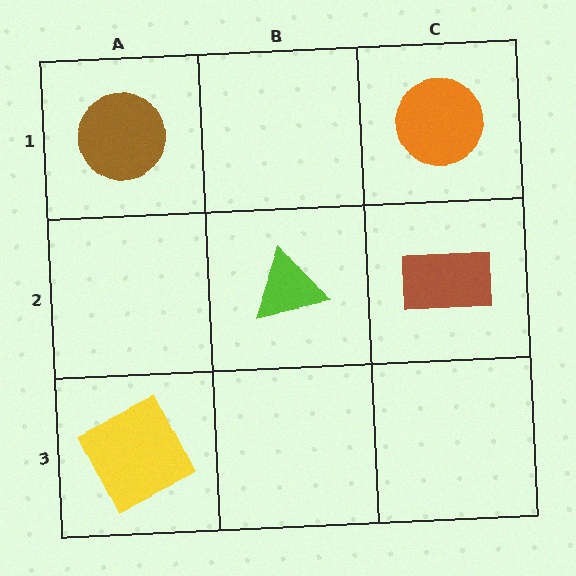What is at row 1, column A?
A brown circle.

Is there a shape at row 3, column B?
No, that cell is empty.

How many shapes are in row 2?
2 shapes.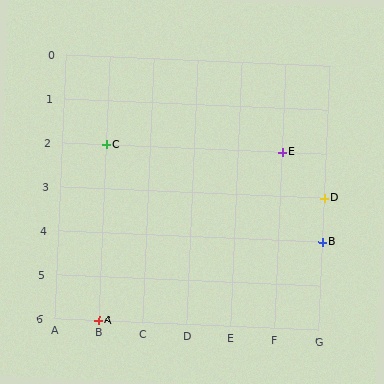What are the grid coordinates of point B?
Point B is at grid coordinates (G, 4).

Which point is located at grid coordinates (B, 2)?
Point C is at (B, 2).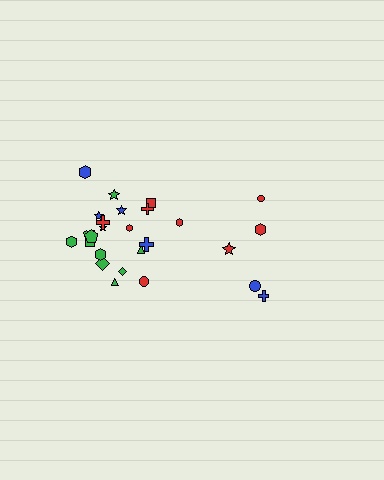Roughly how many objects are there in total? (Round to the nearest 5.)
Roughly 25 objects in total.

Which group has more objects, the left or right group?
The left group.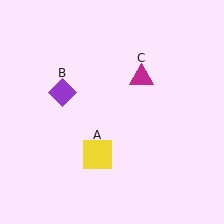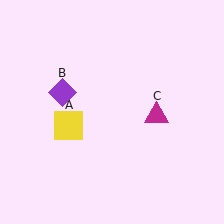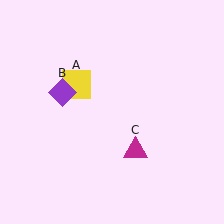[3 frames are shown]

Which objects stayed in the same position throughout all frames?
Purple diamond (object B) remained stationary.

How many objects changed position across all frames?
2 objects changed position: yellow square (object A), magenta triangle (object C).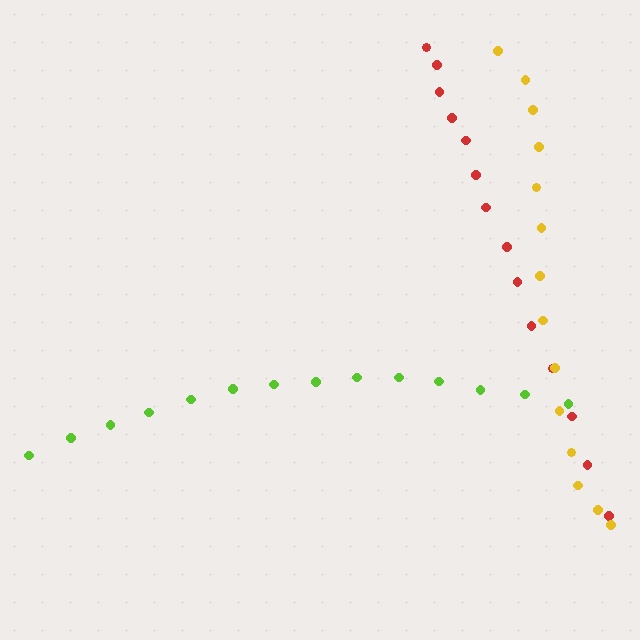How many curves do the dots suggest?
There are 3 distinct paths.